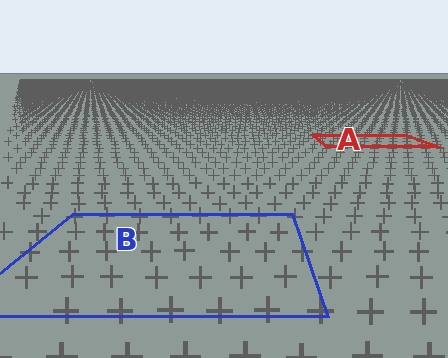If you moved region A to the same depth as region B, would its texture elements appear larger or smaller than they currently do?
They would appear larger. At a closer depth, the same texture elements are projected at a bigger on-screen size.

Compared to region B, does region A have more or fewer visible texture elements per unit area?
Region A has more texture elements per unit area — they are packed more densely because it is farther away.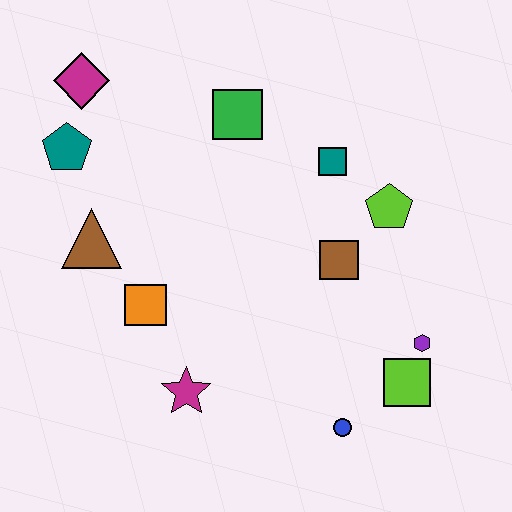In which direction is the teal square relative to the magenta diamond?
The teal square is to the right of the magenta diamond.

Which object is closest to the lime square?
The purple hexagon is closest to the lime square.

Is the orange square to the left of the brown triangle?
No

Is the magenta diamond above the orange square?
Yes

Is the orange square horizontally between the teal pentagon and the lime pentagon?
Yes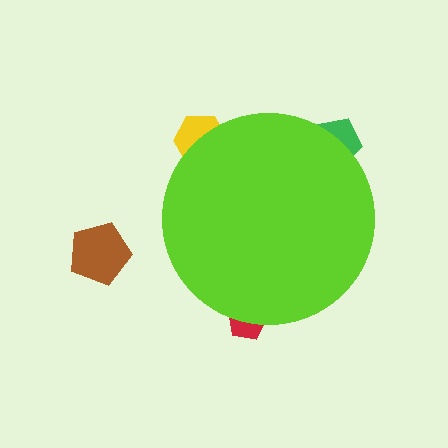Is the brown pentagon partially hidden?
No, the brown pentagon is fully visible.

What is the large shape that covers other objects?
A lime circle.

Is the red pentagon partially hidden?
Yes, the red pentagon is partially hidden behind the lime circle.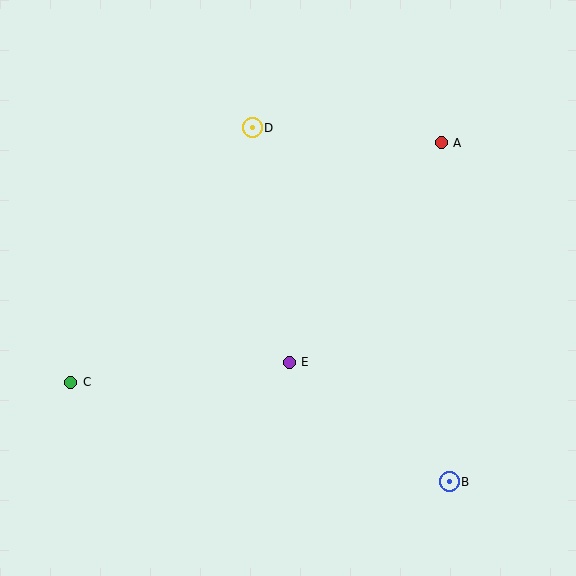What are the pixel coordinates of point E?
Point E is at (289, 362).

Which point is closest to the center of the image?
Point E at (289, 362) is closest to the center.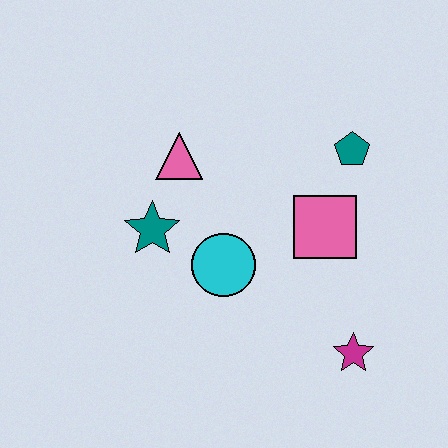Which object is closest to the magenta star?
The pink square is closest to the magenta star.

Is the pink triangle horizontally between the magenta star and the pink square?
No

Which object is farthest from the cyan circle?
The teal pentagon is farthest from the cyan circle.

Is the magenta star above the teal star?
No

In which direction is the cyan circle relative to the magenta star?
The cyan circle is to the left of the magenta star.